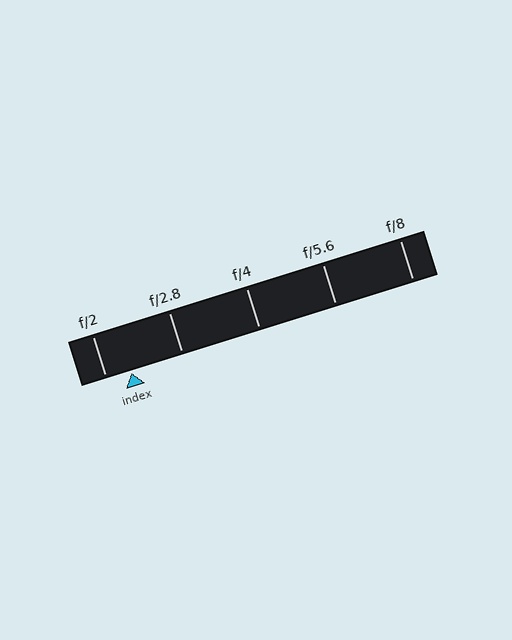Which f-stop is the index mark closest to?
The index mark is closest to f/2.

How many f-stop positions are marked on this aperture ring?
There are 5 f-stop positions marked.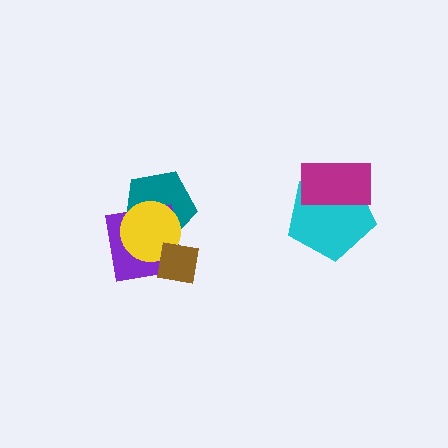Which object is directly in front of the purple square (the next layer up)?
The yellow circle is directly in front of the purple square.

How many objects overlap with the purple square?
3 objects overlap with the purple square.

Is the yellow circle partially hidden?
Yes, it is partially covered by another shape.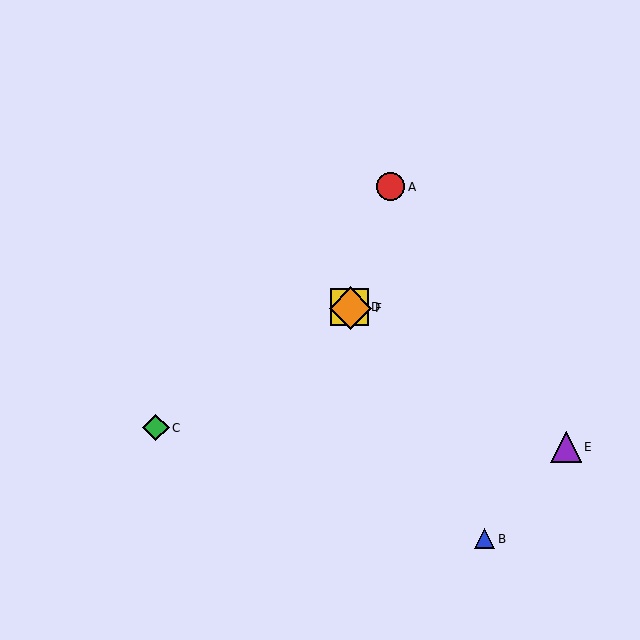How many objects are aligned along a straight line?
3 objects (D, E, F) are aligned along a straight line.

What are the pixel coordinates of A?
Object A is at (391, 187).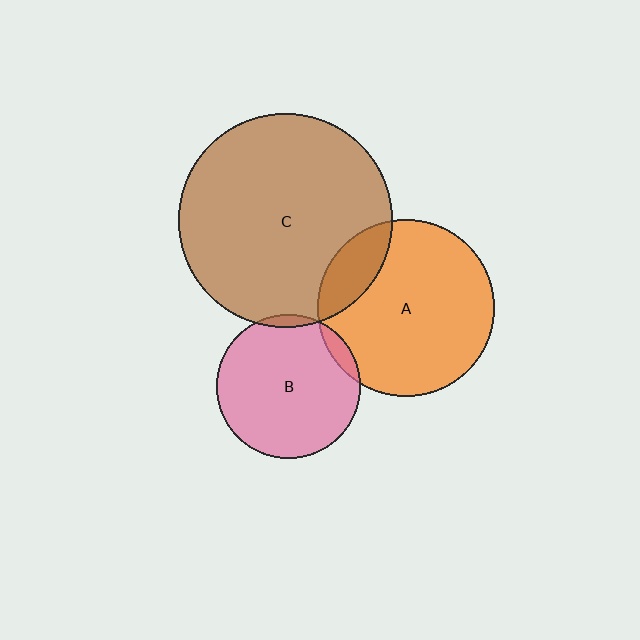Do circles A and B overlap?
Yes.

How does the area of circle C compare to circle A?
Approximately 1.5 times.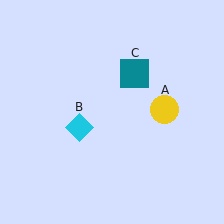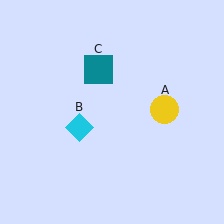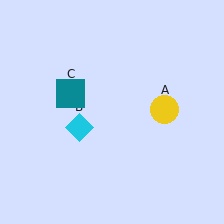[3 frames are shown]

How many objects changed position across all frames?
1 object changed position: teal square (object C).